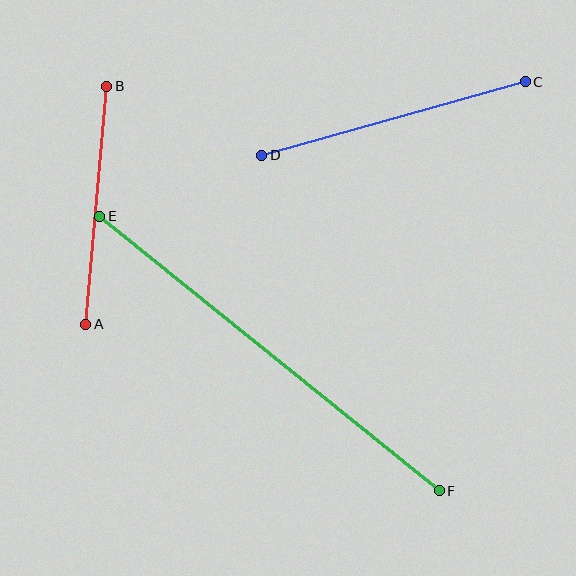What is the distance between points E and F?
The distance is approximately 436 pixels.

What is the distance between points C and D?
The distance is approximately 274 pixels.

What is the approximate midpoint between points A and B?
The midpoint is at approximately (96, 205) pixels.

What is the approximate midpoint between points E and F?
The midpoint is at approximately (270, 354) pixels.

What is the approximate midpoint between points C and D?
The midpoint is at approximately (394, 118) pixels.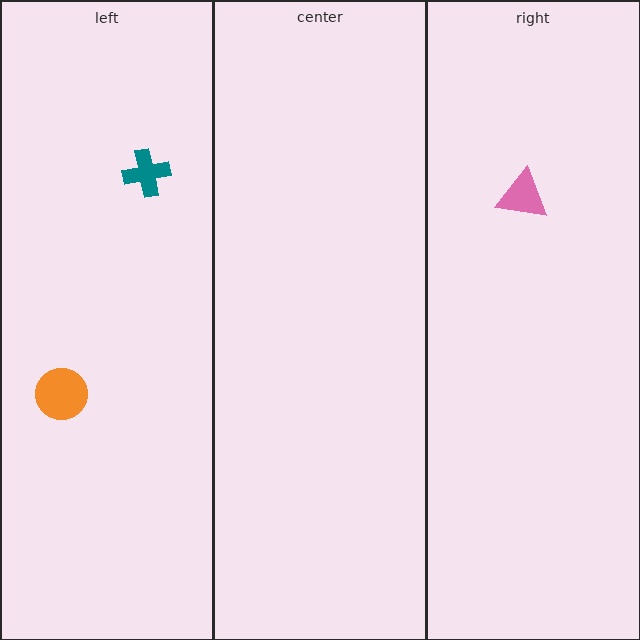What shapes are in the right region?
The pink triangle.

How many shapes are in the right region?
1.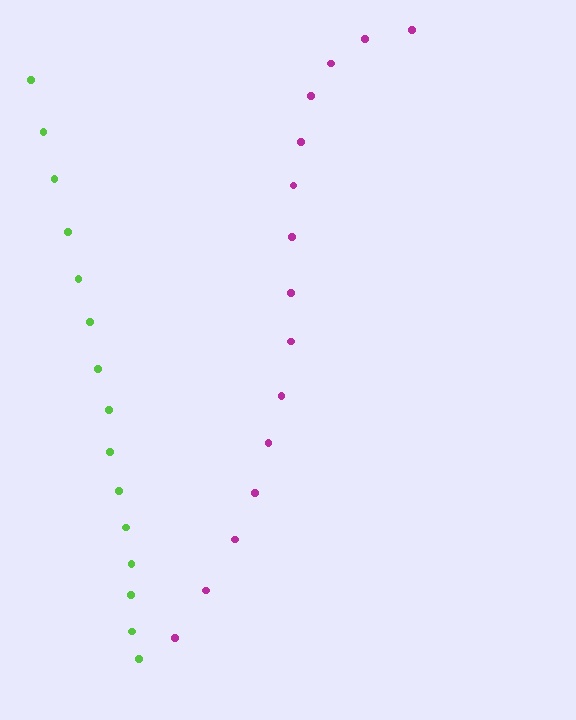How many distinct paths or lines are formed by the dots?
There are 2 distinct paths.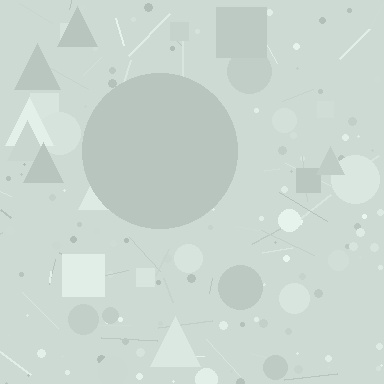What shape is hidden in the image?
A circle is hidden in the image.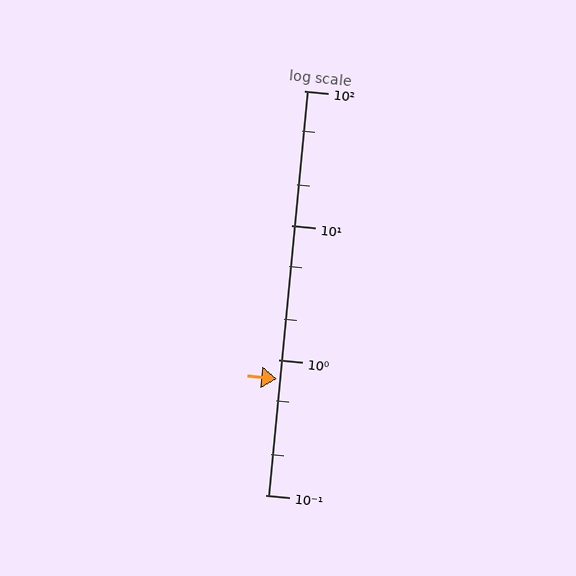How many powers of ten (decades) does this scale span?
The scale spans 3 decades, from 0.1 to 100.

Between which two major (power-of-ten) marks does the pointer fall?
The pointer is between 0.1 and 1.